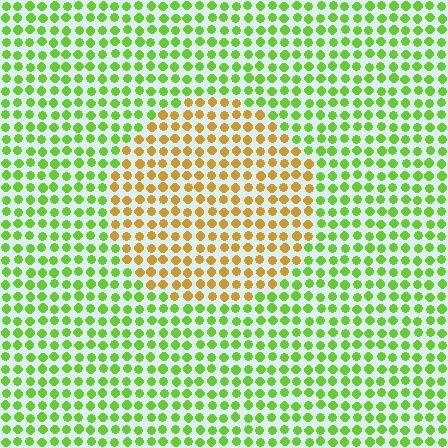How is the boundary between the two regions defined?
The boundary is defined purely by a slight shift in hue (about 59 degrees). Spacing, size, and orientation are identical on both sides.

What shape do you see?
I see a circle.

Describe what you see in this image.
The image is filled with small lime elements in a uniform arrangement. A circle-shaped region is visible where the elements are tinted to a slightly different hue, forming a subtle color boundary.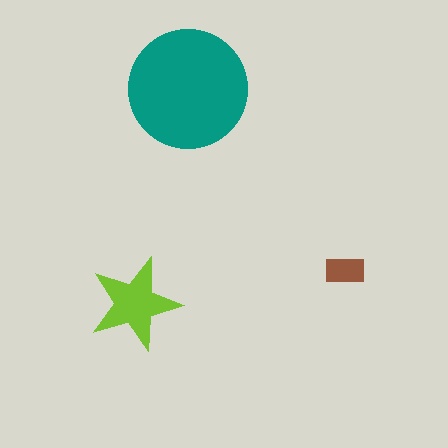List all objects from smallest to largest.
The brown rectangle, the lime star, the teal circle.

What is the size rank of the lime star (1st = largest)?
2nd.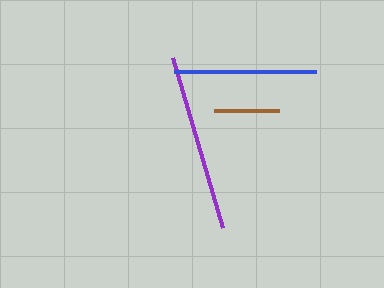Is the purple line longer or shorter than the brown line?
The purple line is longer than the brown line.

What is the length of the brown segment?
The brown segment is approximately 65 pixels long.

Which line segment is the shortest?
The brown line is the shortest at approximately 65 pixels.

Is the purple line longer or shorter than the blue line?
The purple line is longer than the blue line.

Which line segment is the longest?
The purple line is the longest at approximately 177 pixels.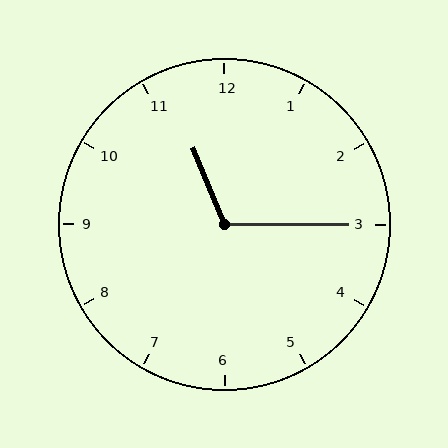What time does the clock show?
11:15.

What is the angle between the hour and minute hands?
Approximately 112 degrees.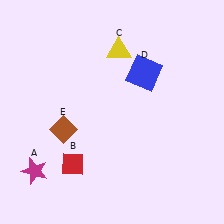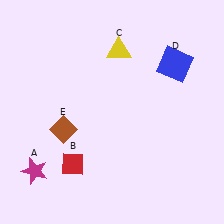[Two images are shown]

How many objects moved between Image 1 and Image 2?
1 object moved between the two images.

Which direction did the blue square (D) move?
The blue square (D) moved right.